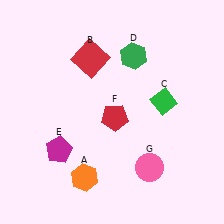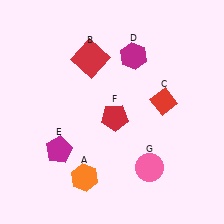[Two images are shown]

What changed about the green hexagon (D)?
In Image 1, D is green. In Image 2, it changed to magenta.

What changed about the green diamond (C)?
In Image 1, C is green. In Image 2, it changed to red.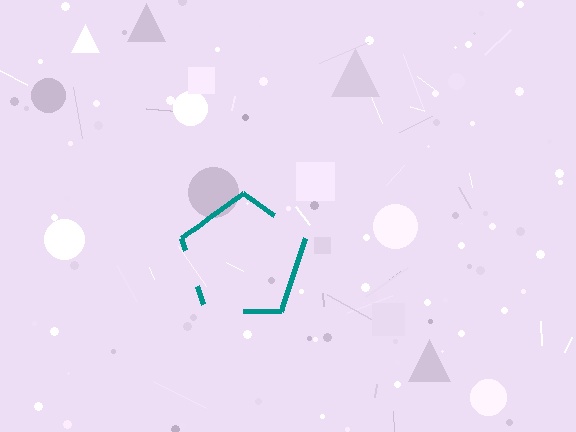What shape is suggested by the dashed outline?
The dashed outline suggests a pentagon.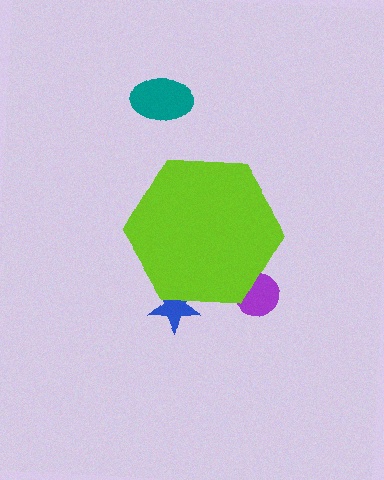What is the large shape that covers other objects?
A lime hexagon.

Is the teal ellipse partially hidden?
No, the teal ellipse is fully visible.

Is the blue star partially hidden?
Yes, the blue star is partially hidden behind the lime hexagon.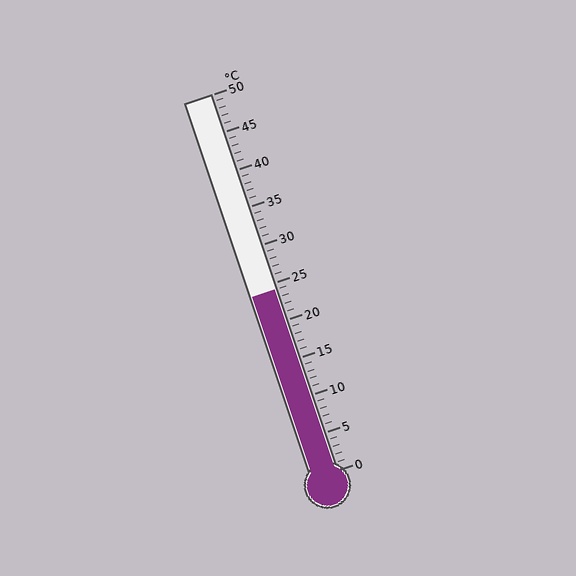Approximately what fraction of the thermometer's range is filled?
The thermometer is filled to approximately 50% of its range.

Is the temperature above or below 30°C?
The temperature is below 30°C.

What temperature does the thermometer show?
The thermometer shows approximately 24°C.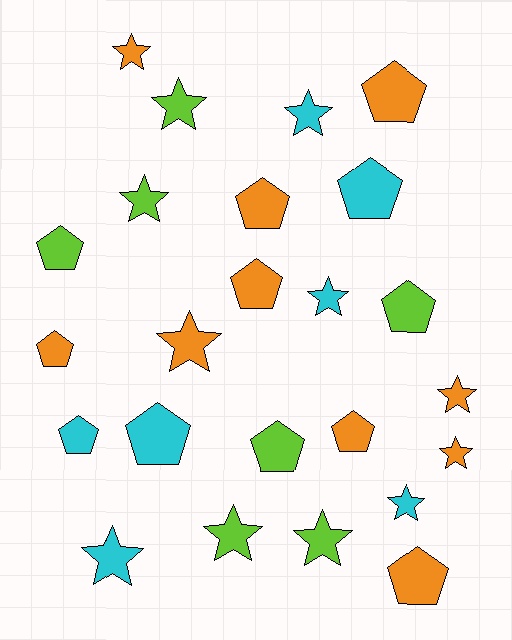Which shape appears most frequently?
Pentagon, with 12 objects.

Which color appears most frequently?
Orange, with 10 objects.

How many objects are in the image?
There are 24 objects.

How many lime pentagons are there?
There are 3 lime pentagons.